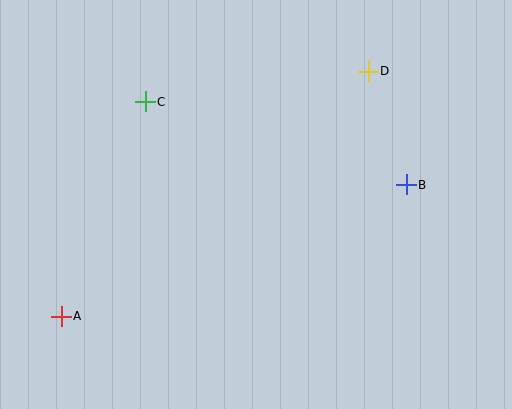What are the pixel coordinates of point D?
Point D is at (368, 71).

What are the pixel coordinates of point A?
Point A is at (61, 316).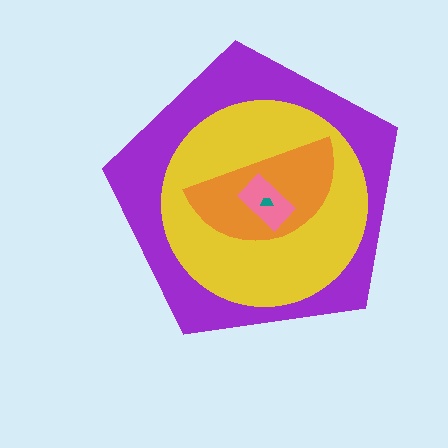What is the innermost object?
The teal trapezoid.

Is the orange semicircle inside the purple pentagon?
Yes.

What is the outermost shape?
The purple pentagon.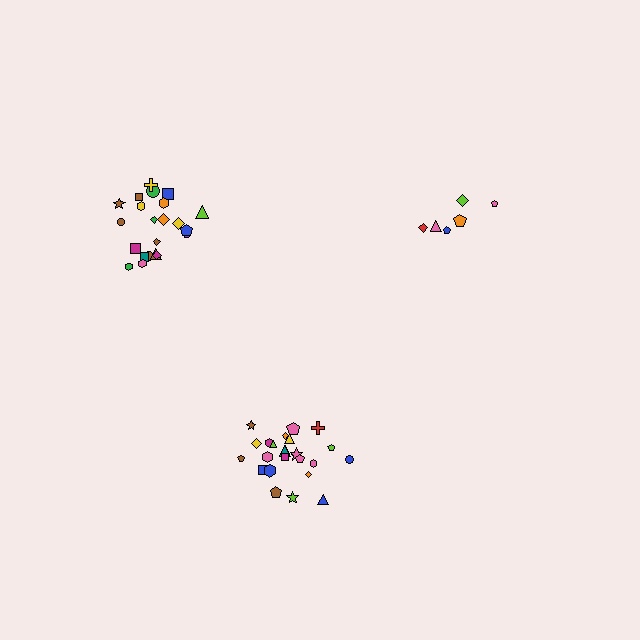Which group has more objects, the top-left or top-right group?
The top-left group.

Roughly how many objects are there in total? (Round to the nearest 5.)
Roughly 55 objects in total.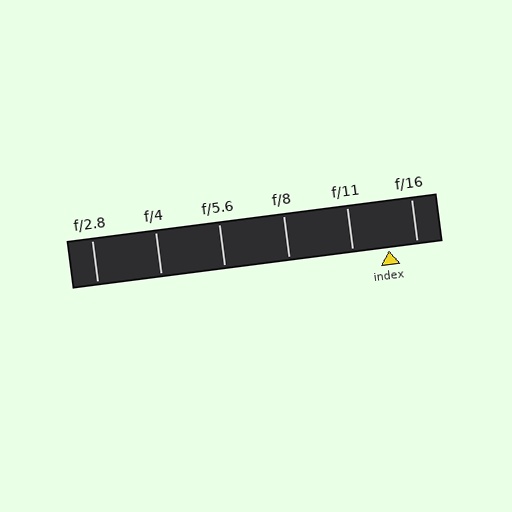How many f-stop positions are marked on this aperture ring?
There are 6 f-stop positions marked.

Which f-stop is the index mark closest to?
The index mark is closest to f/16.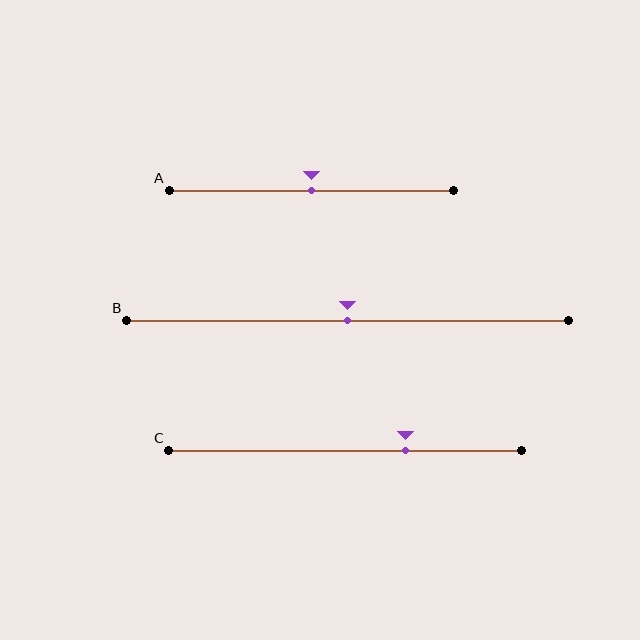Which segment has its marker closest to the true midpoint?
Segment A has its marker closest to the true midpoint.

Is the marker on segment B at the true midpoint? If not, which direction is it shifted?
Yes, the marker on segment B is at the true midpoint.